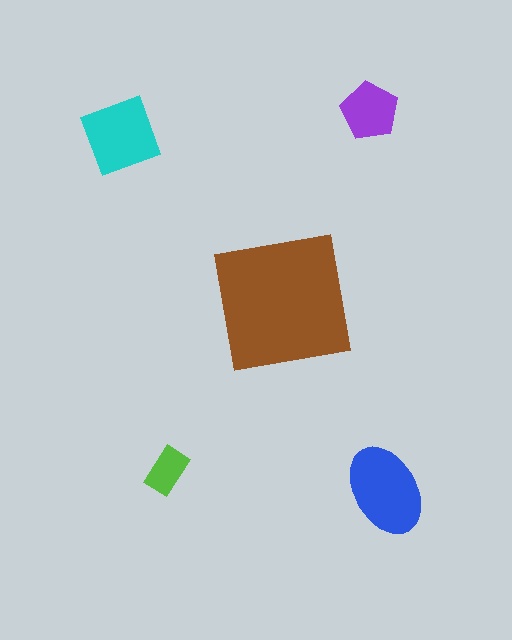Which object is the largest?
The brown square.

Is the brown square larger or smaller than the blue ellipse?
Larger.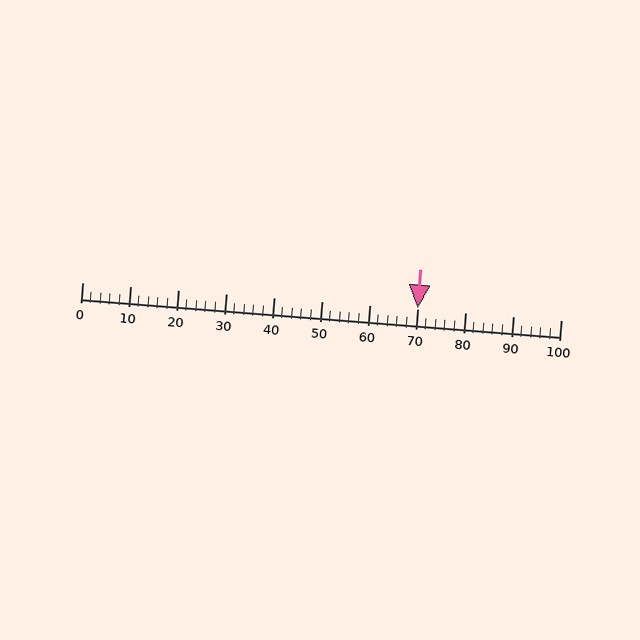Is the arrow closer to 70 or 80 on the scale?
The arrow is closer to 70.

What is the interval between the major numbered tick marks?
The major tick marks are spaced 10 units apart.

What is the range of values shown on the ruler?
The ruler shows values from 0 to 100.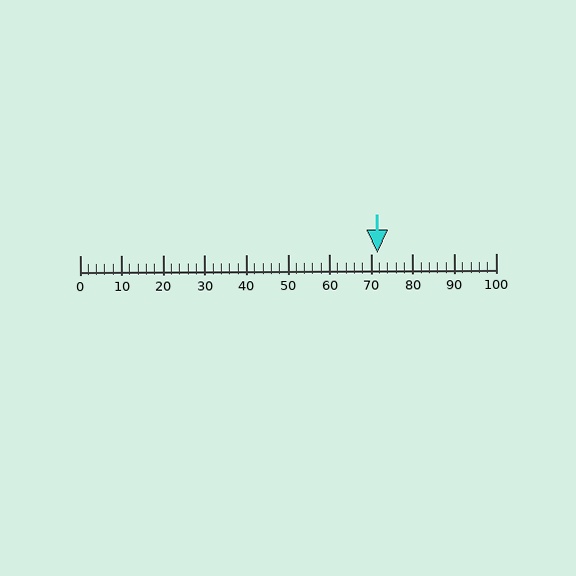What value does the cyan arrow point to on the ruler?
The cyan arrow points to approximately 72.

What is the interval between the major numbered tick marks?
The major tick marks are spaced 10 units apart.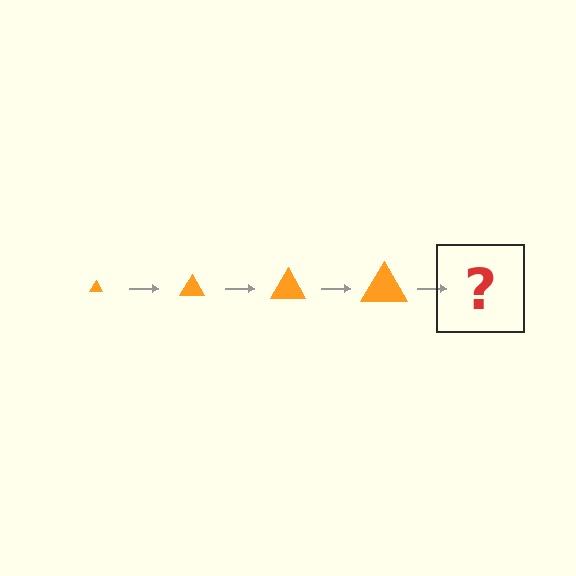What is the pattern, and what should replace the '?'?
The pattern is that the triangle gets progressively larger each step. The '?' should be an orange triangle, larger than the previous one.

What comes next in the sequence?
The next element should be an orange triangle, larger than the previous one.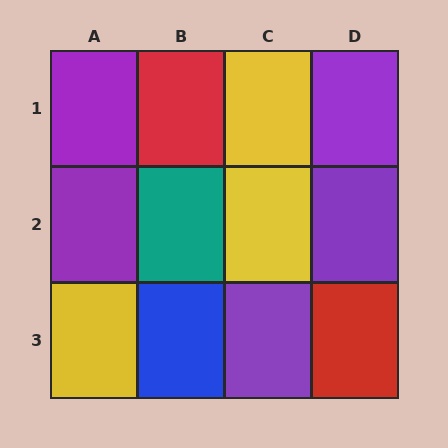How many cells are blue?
1 cell is blue.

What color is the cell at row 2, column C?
Yellow.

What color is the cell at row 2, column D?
Purple.